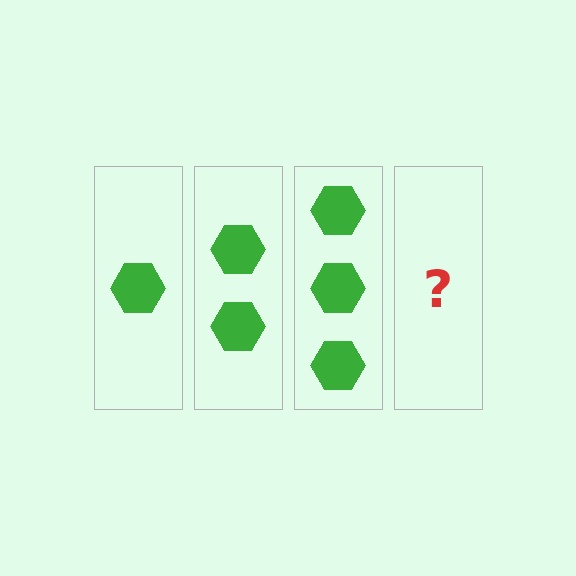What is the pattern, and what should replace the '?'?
The pattern is that each step adds one more hexagon. The '?' should be 4 hexagons.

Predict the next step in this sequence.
The next step is 4 hexagons.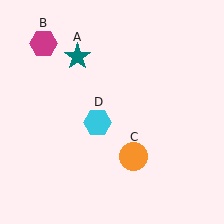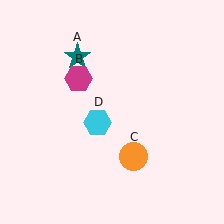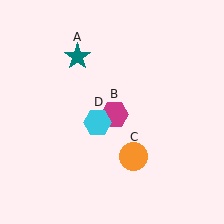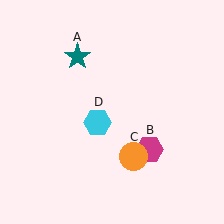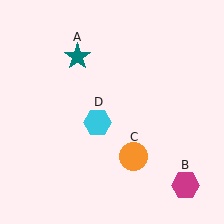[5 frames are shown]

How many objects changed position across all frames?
1 object changed position: magenta hexagon (object B).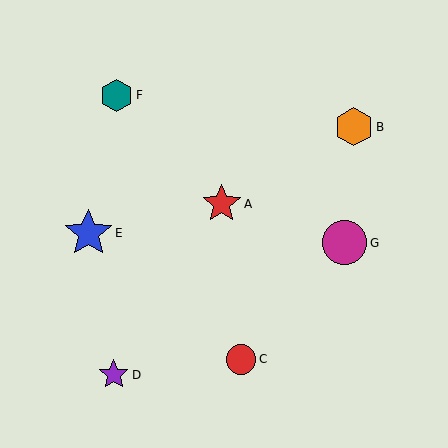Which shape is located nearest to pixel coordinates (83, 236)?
The blue star (labeled E) at (88, 233) is nearest to that location.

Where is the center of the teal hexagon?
The center of the teal hexagon is at (117, 95).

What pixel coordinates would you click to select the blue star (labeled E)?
Click at (88, 233) to select the blue star E.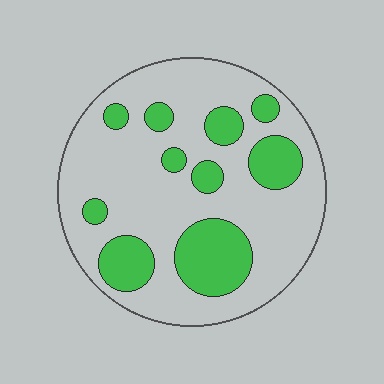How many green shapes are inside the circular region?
10.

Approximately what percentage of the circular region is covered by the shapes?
Approximately 25%.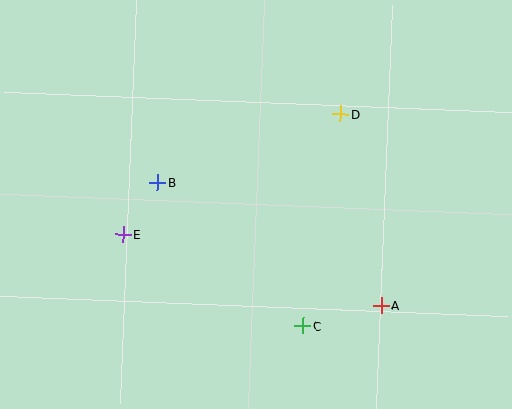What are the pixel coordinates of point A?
Point A is at (381, 305).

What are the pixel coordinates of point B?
Point B is at (158, 182).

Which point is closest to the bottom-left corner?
Point E is closest to the bottom-left corner.